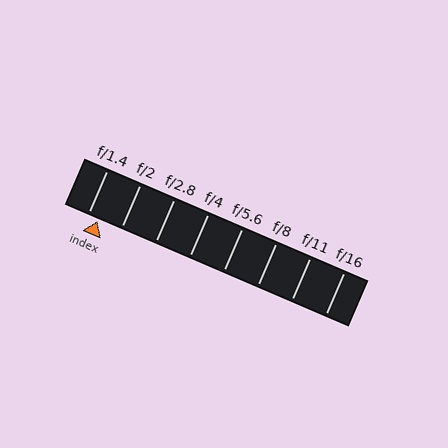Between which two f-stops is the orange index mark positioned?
The index mark is between f/1.4 and f/2.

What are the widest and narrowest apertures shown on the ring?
The widest aperture shown is f/1.4 and the narrowest is f/16.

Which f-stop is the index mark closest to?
The index mark is closest to f/1.4.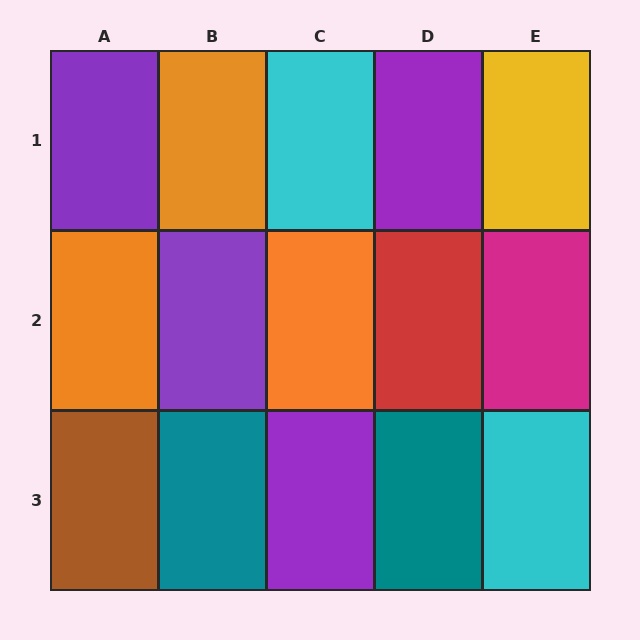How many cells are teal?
2 cells are teal.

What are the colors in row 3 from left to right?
Brown, teal, purple, teal, cyan.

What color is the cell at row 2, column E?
Magenta.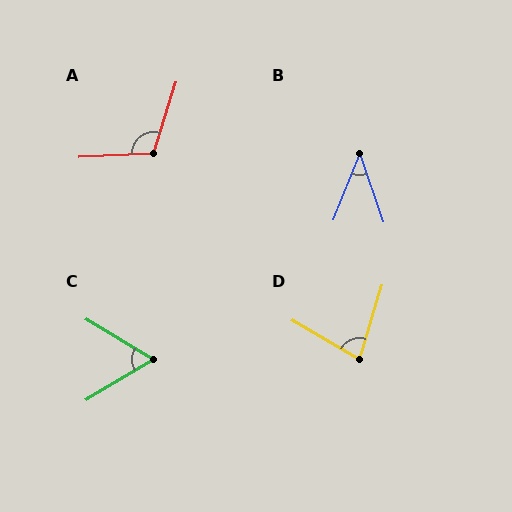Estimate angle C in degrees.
Approximately 62 degrees.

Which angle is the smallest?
B, at approximately 41 degrees.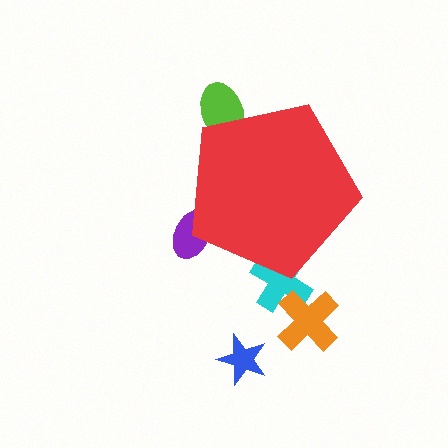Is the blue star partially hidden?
No, the blue star is fully visible.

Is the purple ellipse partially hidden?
Yes, the purple ellipse is partially hidden behind the red pentagon.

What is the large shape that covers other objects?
A red pentagon.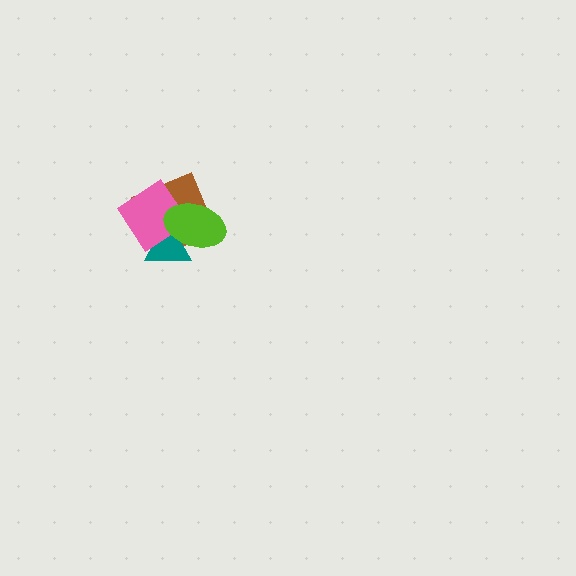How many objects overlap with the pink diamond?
3 objects overlap with the pink diamond.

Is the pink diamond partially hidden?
Yes, it is partially covered by another shape.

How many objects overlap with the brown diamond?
3 objects overlap with the brown diamond.